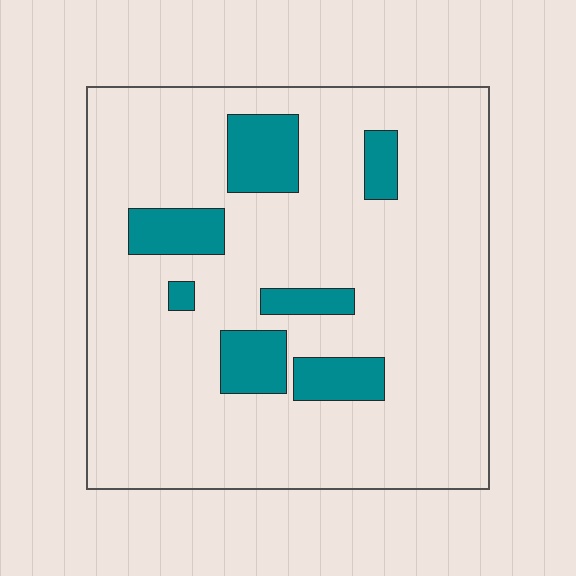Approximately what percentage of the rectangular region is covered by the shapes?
Approximately 15%.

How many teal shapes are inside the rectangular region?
7.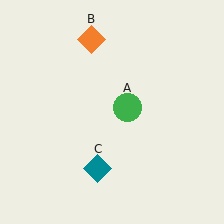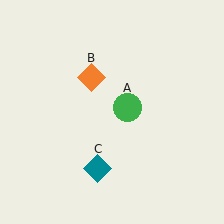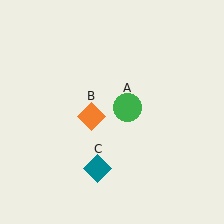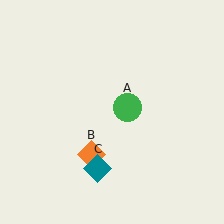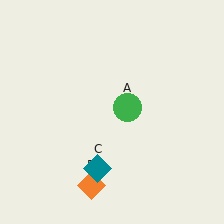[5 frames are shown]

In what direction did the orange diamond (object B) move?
The orange diamond (object B) moved down.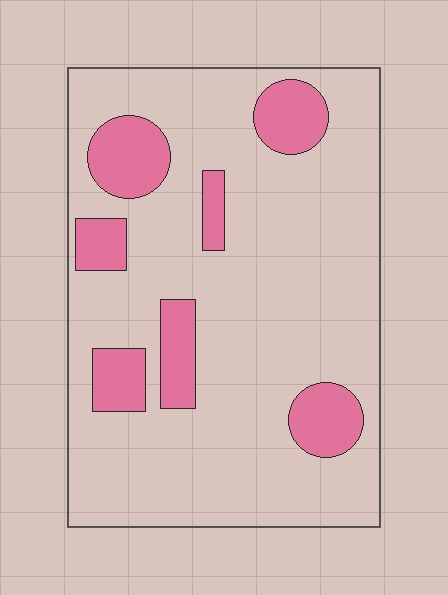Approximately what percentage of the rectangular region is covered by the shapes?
Approximately 20%.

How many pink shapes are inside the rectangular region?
7.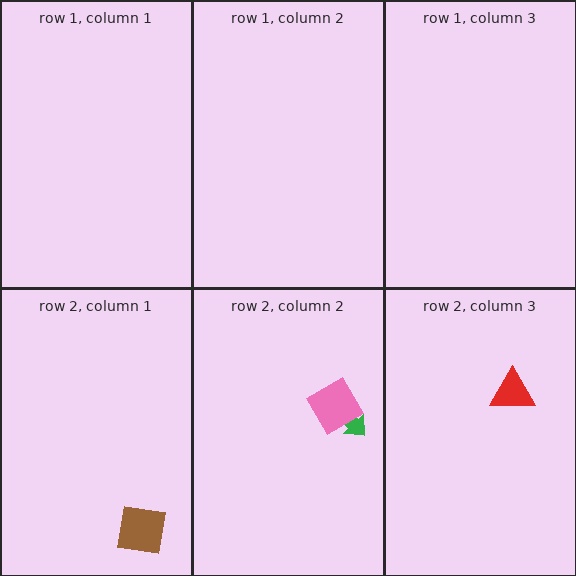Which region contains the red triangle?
The row 2, column 3 region.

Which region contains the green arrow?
The row 2, column 2 region.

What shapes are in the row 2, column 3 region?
The red triangle.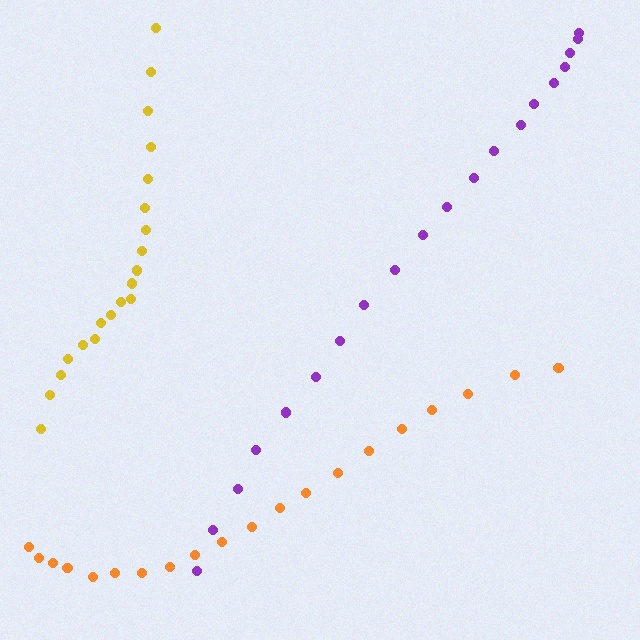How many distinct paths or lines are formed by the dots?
There are 3 distinct paths.